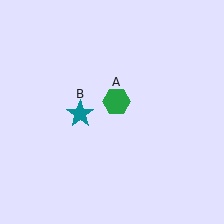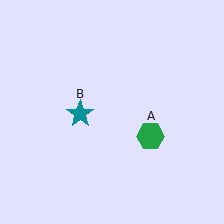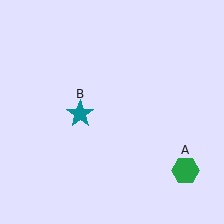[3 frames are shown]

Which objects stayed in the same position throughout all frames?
Teal star (object B) remained stationary.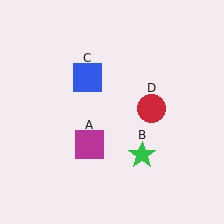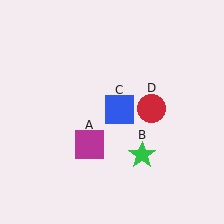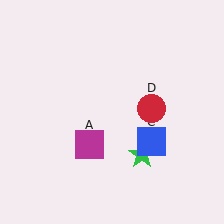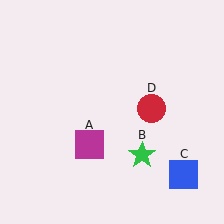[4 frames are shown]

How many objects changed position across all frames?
1 object changed position: blue square (object C).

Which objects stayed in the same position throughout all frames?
Magenta square (object A) and green star (object B) and red circle (object D) remained stationary.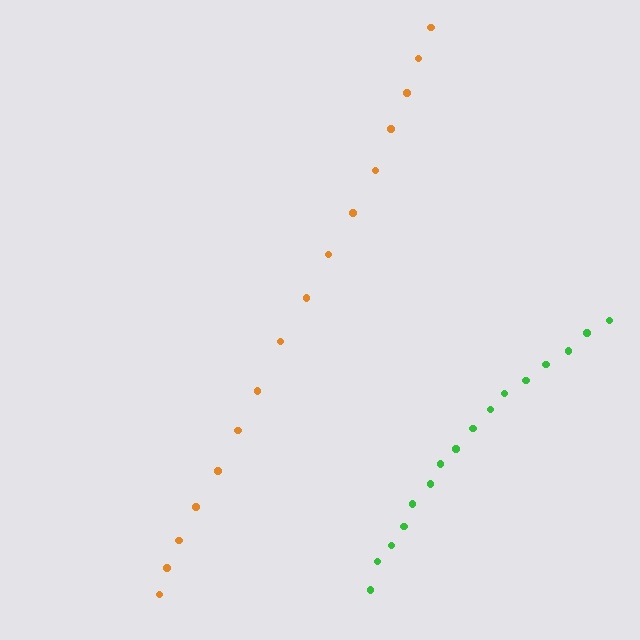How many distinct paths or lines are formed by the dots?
There are 2 distinct paths.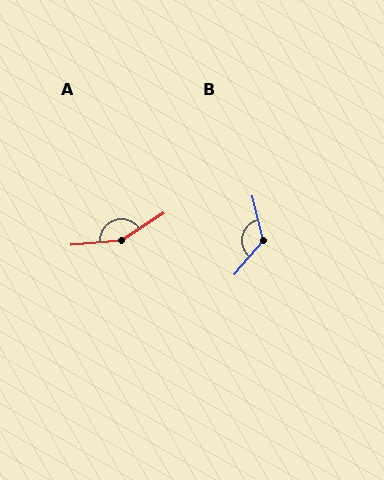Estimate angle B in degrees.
Approximately 127 degrees.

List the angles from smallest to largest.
B (127°), A (152°).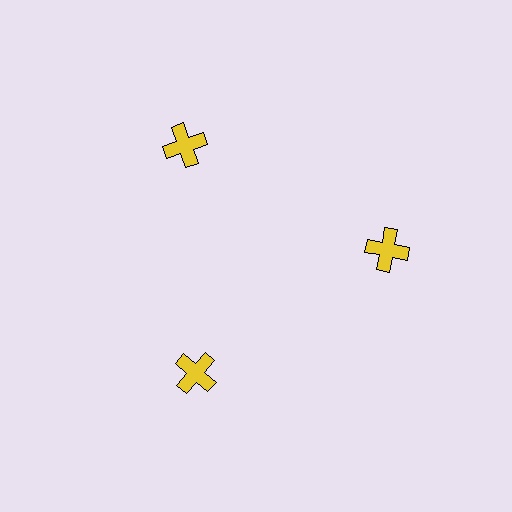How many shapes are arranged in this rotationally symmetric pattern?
There are 3 shapes, arranged in 3 groups of 1.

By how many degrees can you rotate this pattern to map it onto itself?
The pattern maps onto itself every 120 degrees of rotation.